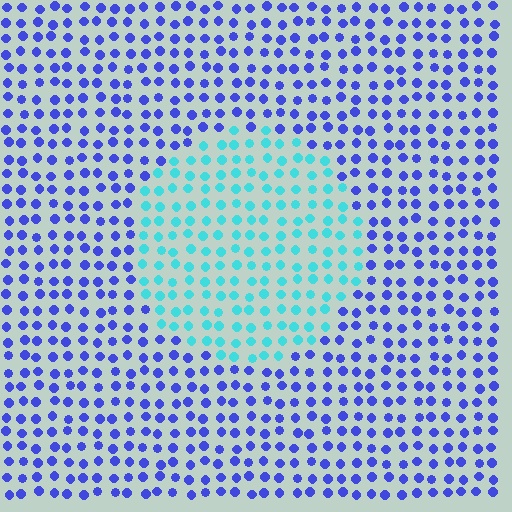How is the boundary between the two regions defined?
The boundary is defined purely by a slight shift in hue (about 56 degrees). Spacing, size, and orientation are identical on both sides.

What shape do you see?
I see a circle.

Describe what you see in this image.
The image is filled with small blue elements in a uniform arrangement. A circle-shaped region is visible where the elements are tinted to a slightly different hue, forming a subtle color boundary.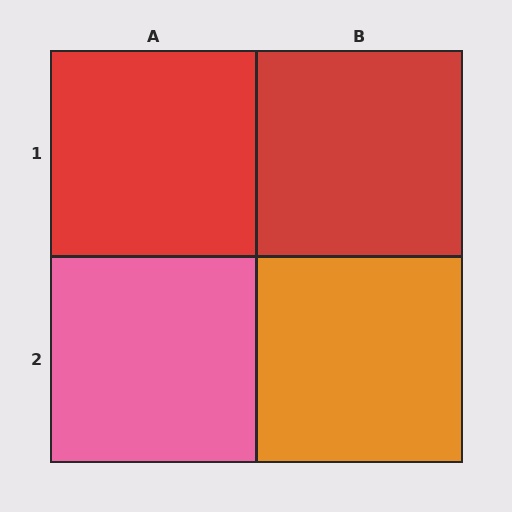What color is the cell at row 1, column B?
Red.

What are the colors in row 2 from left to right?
Pink, orange.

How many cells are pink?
1 cell is pink.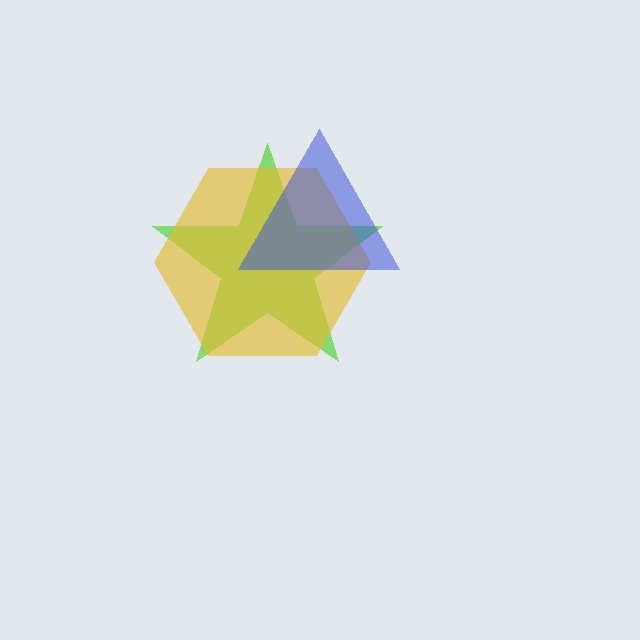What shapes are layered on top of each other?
The layered shapes are: a lime star, a yellow hexagon, a blue triangle.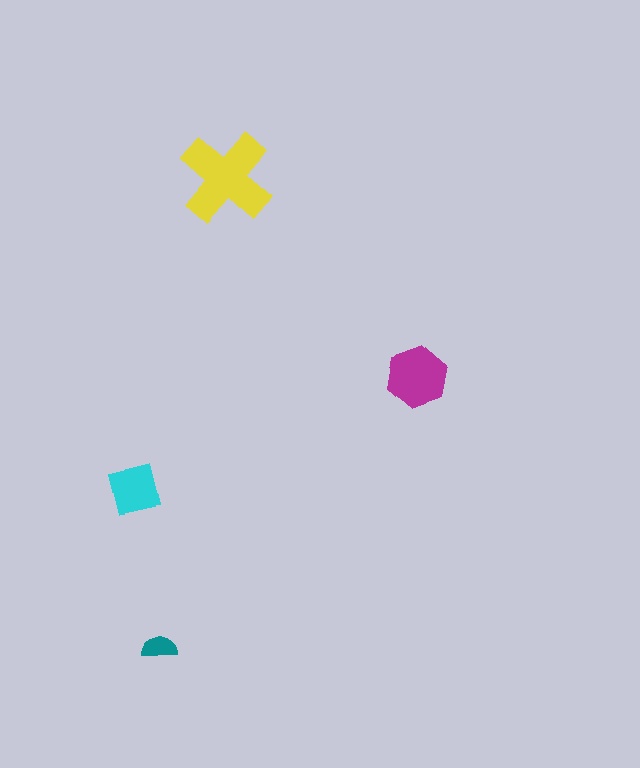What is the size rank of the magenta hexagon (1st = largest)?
2nd.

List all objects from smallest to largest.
The teal semicircle, the cyan square, the magenta hexagon, the yellow cross.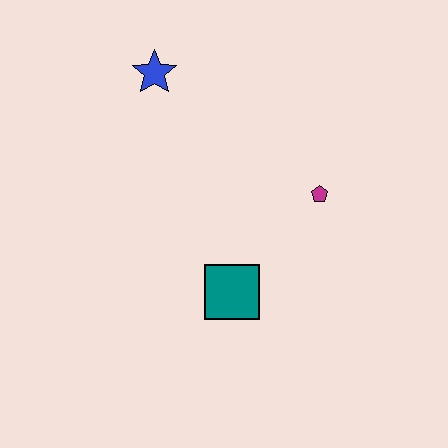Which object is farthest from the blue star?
The teal square is farthest from the blue star.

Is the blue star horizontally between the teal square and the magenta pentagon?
No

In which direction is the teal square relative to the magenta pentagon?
The teal square is below the magenta pentagon.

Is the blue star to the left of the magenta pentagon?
Yes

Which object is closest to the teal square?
The magenta pentagon is closest to the teal square.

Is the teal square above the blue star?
No